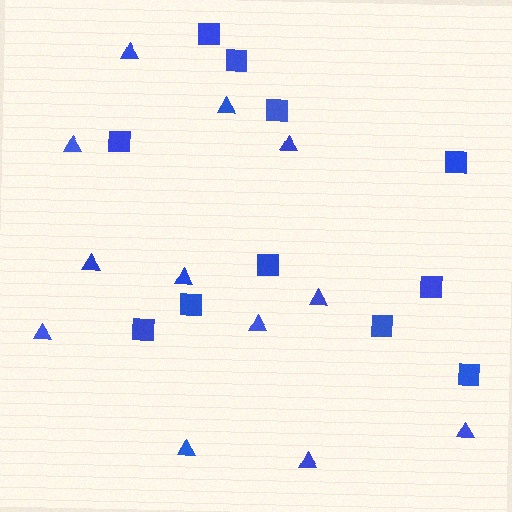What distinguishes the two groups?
There are 2 groups: one group of triangles (12) and one group of squares (11).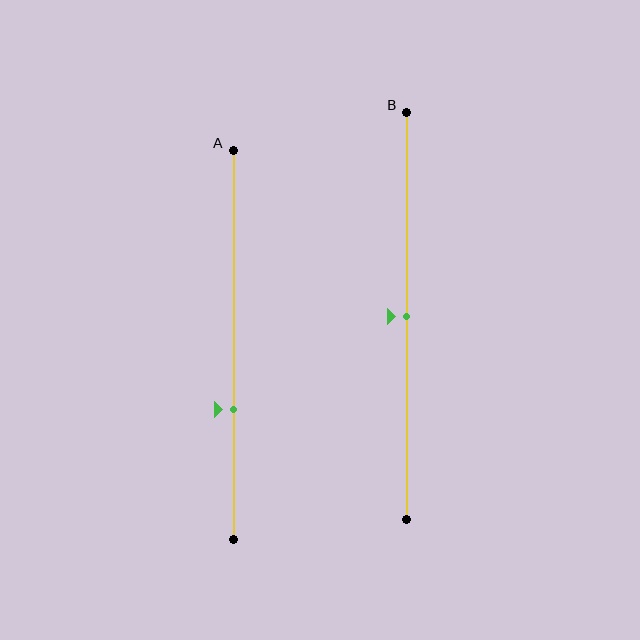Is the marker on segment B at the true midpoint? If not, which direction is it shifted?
Yes, the marker on segment B is at the true midpoint.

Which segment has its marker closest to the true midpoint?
Segment B has its marker closest to the true midpoint.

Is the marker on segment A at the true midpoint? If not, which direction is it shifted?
No, the marker on segment A is shifted downward by about 17% of the segment length.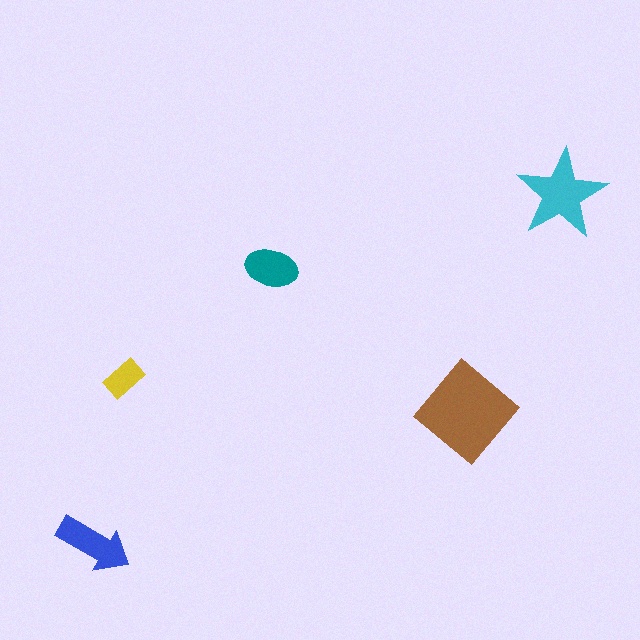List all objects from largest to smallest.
The brown diamond, the cyan star, the blue arrow, the teal ellipse, the yellow rectangle.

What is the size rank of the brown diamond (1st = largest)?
1st.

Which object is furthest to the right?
The cyan star is rightmost.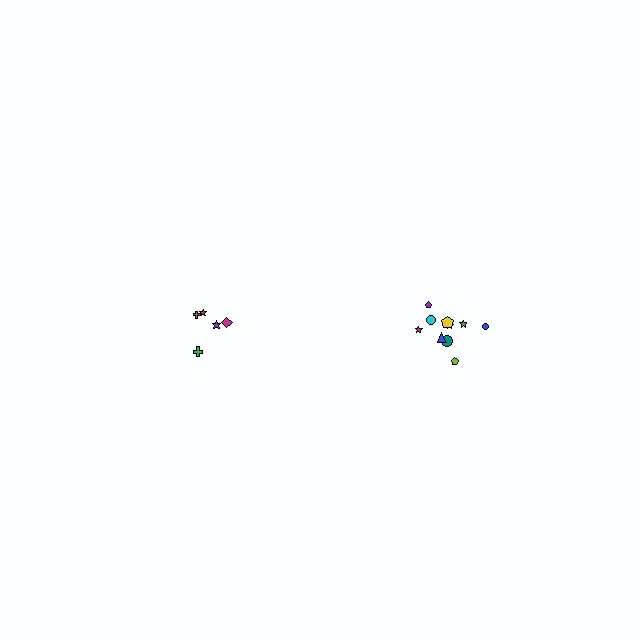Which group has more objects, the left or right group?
The right group.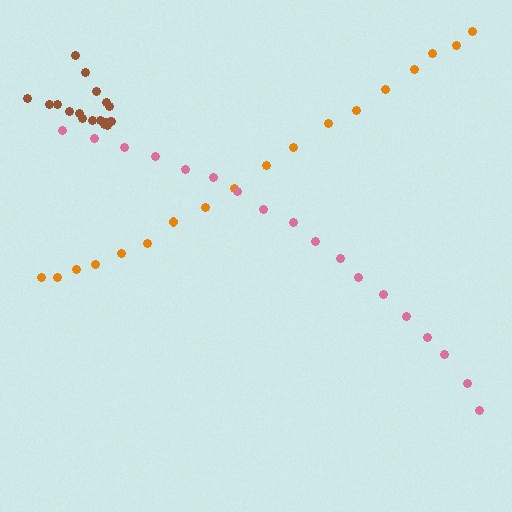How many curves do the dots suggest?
There are 3 distinct paths.